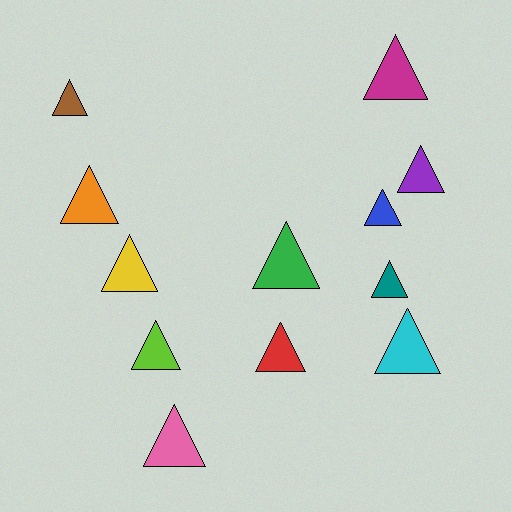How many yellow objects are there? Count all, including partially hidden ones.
There is 1 yellow object.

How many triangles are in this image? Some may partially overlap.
There are 12 triangles.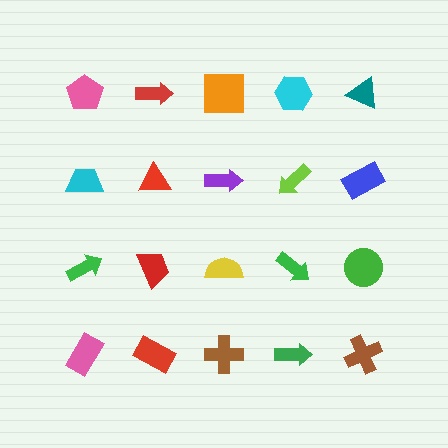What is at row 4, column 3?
A brown cross.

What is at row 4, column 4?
A green arrow.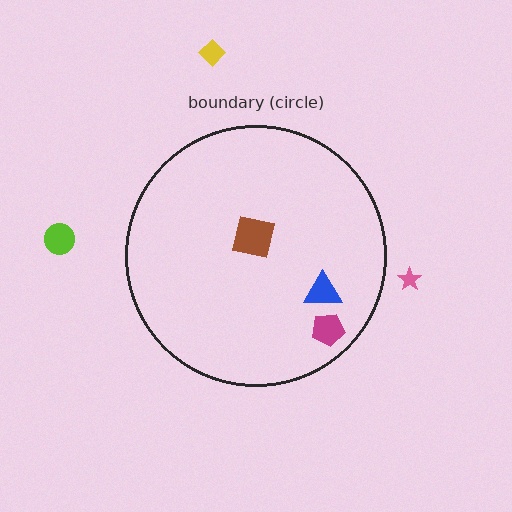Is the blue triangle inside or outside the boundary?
Inside.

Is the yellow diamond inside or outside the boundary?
Outside.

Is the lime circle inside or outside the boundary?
Outside.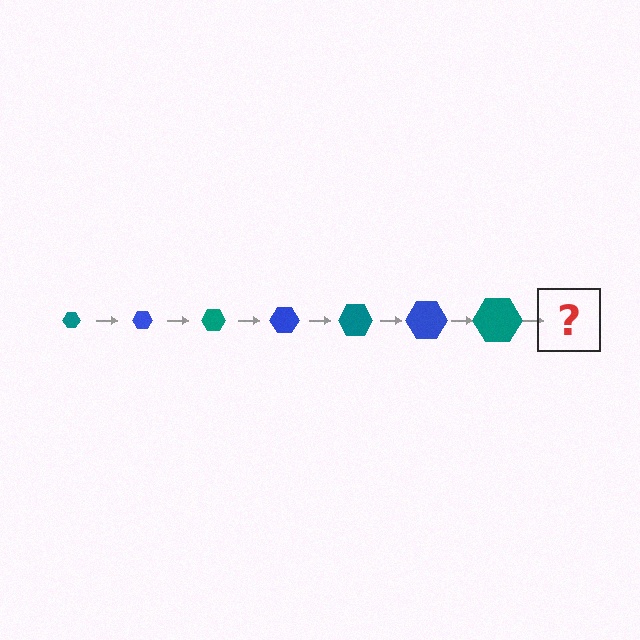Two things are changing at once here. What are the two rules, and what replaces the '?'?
The two rules are that the hexagon grows larger each step and the color cycles through teal and blue. The '?' should be a blue hexagon, larger than the previous one.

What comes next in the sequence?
The next element should be a blue hexagon, larger than the previous one.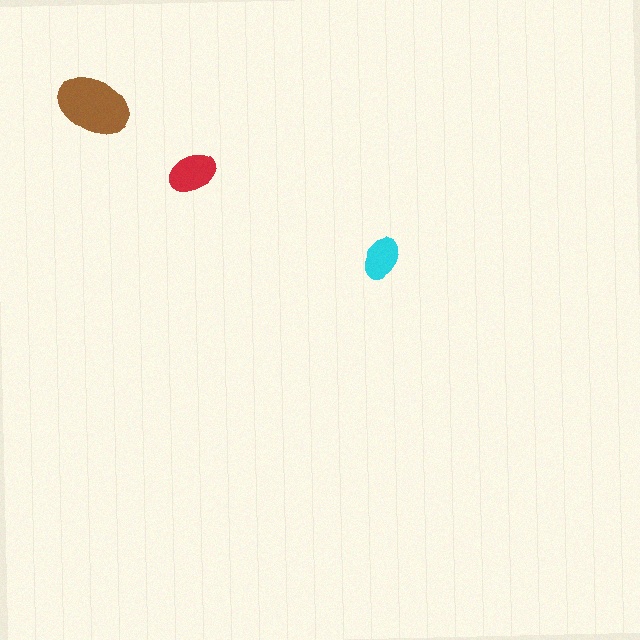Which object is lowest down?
The cyan ellipse is bottommost.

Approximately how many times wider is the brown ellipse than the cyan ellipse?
About 1.5 times wider.